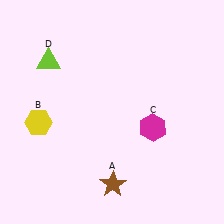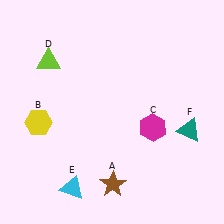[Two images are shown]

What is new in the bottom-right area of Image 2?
A teal triangle (F) was added in the bottom-right area of Image 2.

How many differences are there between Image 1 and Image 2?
There are 2 differences between the two images.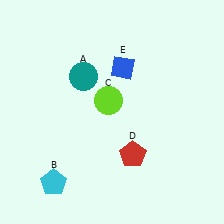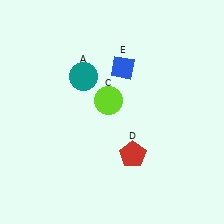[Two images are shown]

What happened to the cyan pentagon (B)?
The cyan pentagon (B) was removed in Image 2. It was in the bottom-left area of Image 1.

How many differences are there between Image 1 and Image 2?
There is 1 difference between the two images.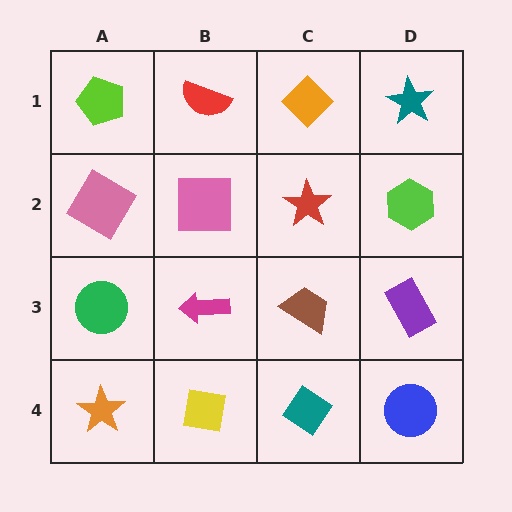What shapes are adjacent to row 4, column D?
A purple rectangle (row 3, column D), a teal diamond (row 4, column C).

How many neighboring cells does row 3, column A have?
3.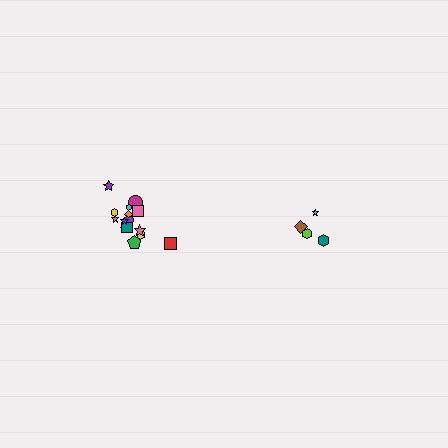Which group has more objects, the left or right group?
The left group.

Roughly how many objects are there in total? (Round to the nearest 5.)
Roughly 20 objects in total.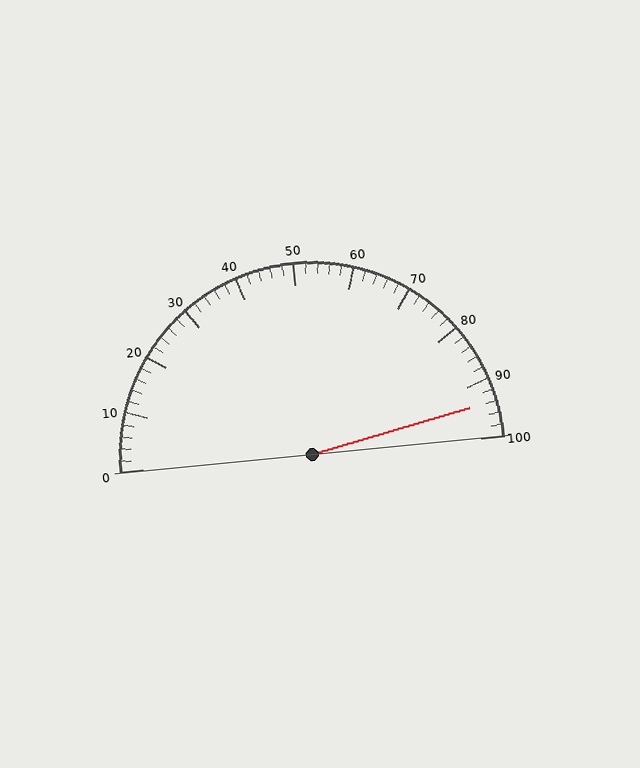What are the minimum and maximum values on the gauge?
The gauge ranges from 0 to 100.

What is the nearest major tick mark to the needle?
The nearest major tick mark is 90.